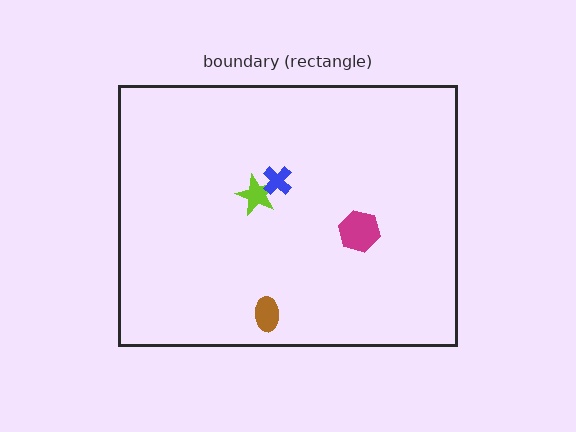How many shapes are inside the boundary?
4 inside, 0 outside.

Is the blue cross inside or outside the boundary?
Inside.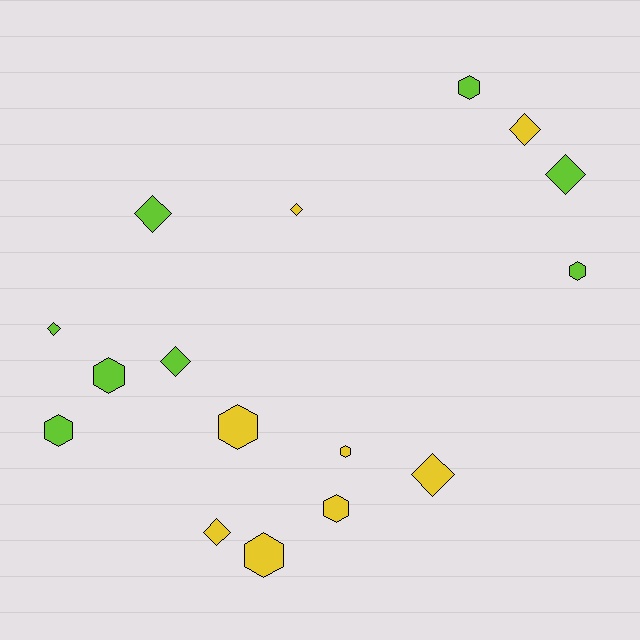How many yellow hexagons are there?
There are 4 yellow hexagons.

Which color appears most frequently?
Lime, with 8 objects.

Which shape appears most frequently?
Diamond, with 8 objects.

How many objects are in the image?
There are 16 objects.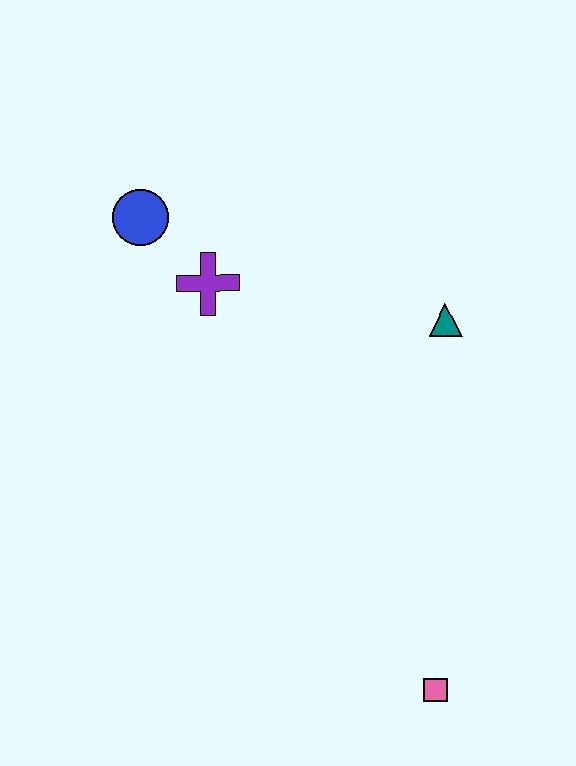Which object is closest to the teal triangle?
The purple cross is closest to the teal triangle.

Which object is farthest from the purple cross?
The pink square is farthest from the purple cross.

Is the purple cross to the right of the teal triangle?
No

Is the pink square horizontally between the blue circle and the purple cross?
No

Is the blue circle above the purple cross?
Yes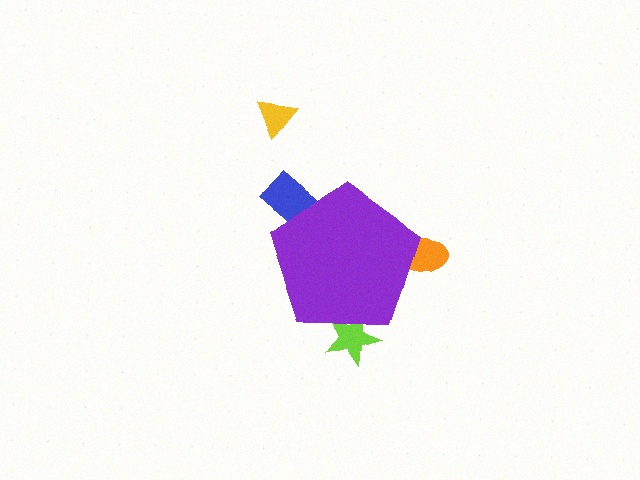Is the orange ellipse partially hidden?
Yes, the orange ellipse is partially hidden behind the purple pentagon.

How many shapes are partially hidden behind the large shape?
3 shapes are partially hidden.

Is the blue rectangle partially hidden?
Yes, the blue rectangle is partially hidden behind the purple pentagon.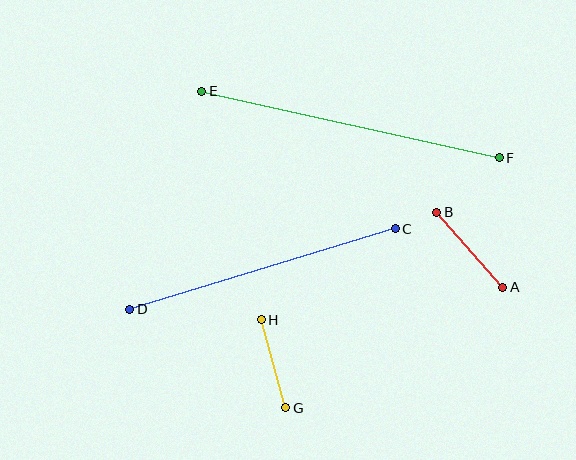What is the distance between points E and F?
The distance is approximately 305 pixels.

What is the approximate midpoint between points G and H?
The midpoint is at approximately (274, 364) pixels.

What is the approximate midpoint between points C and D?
The midpoint is at approximately (262, 269) pixels.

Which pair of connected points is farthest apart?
Points E and F are farthest apart.